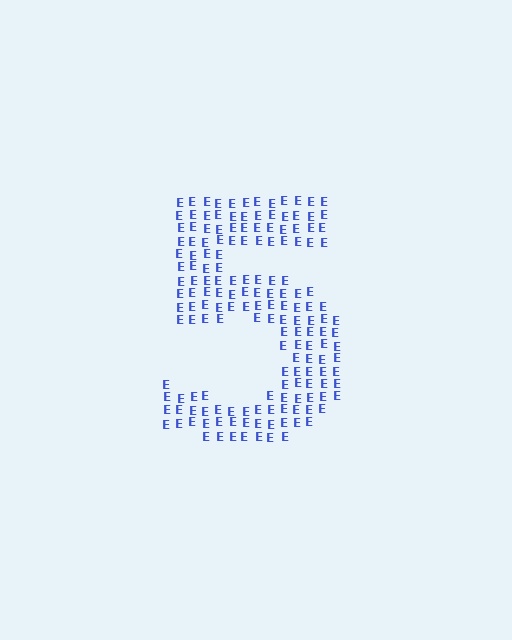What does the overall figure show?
The overall figure shows the digit 5.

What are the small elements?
The small elements are letter E's.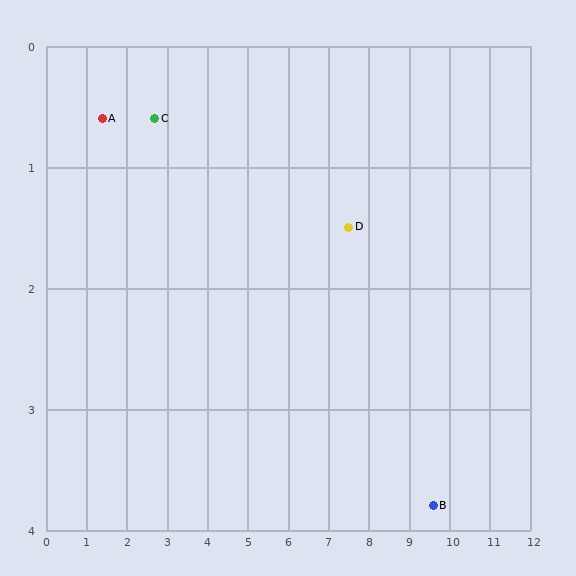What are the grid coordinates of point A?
Point A is at approximately (1.4, 0.6).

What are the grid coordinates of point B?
Point B is at approximately (9.6, 3.8).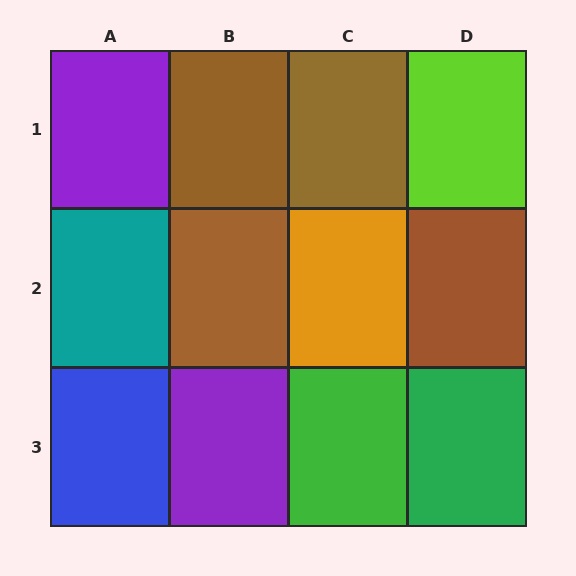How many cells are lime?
1 cell is lime.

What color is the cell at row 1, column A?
Purple.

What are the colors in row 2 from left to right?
Teal, brown, orange, brown.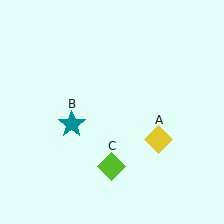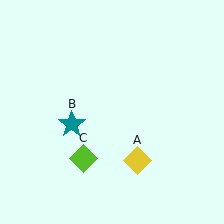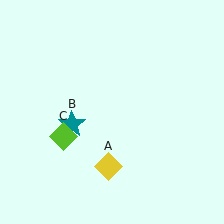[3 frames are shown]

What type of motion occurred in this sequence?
The yellow diamond (object A), lime diamond (object C) rotated clockwise around the center of the scene.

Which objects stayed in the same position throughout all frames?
Teal star (object B) remained stationary.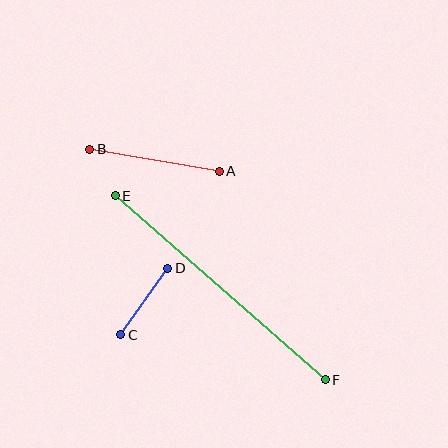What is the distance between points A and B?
The distance is approximately 131 pixels.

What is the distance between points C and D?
The distance is approximately 81 pixels.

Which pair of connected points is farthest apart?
Points E and F are farthest apart.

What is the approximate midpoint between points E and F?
The midpoint is at approximately (220, 288) pixels.